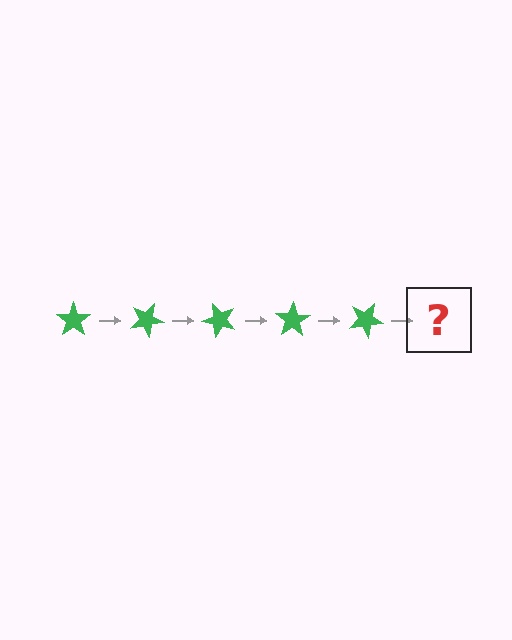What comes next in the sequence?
The next element should be a green star rotated 125 degrees.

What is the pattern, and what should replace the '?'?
The pattern is that the star rotates 25 degrees each step. The '?' should be a green star rotated 125 degrees.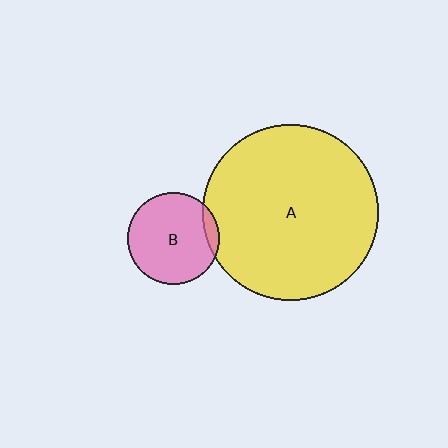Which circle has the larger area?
Circle A (yellow).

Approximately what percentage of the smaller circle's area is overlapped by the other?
Approximately 5%.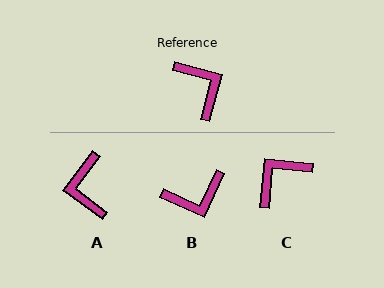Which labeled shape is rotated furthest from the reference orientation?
A, about 158 degrees away.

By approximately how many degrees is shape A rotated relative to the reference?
Approximately 158 degrees counter-clockwise.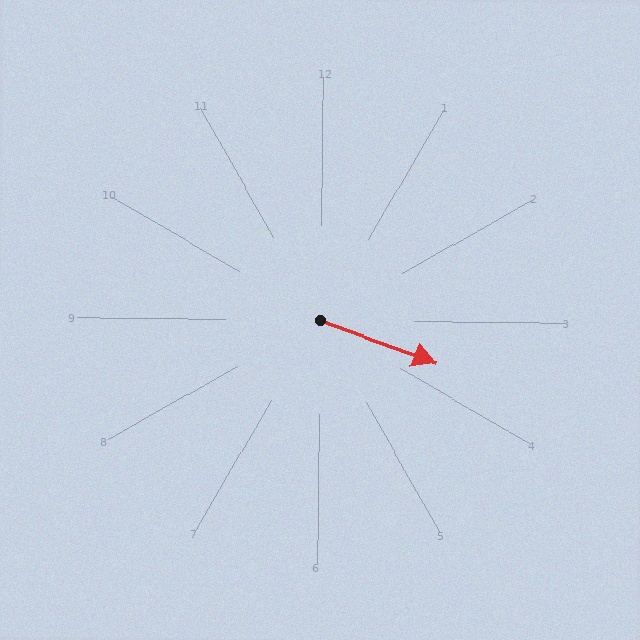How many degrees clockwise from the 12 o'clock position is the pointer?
Approximately 110 degrees.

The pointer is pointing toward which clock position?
Roughly 4 o'clock.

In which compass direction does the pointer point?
East.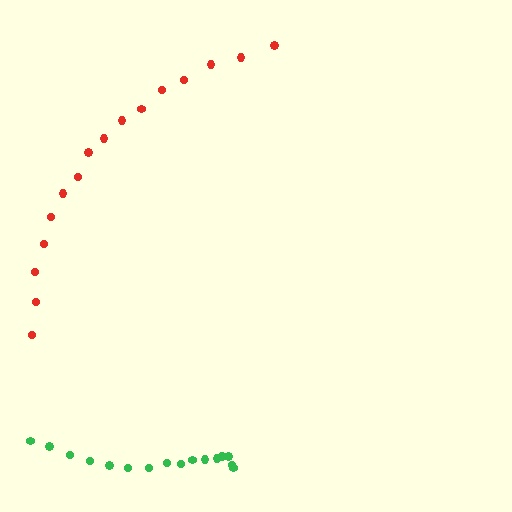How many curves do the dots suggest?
There are 2 distinct paths.